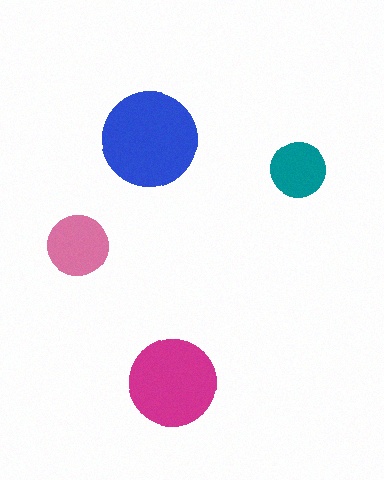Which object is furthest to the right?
The teal circle is rightmost.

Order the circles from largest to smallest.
the blue one, the magenta one, the pink one, the teal one.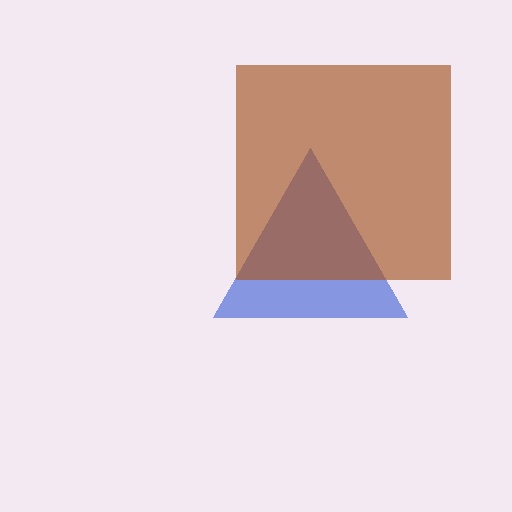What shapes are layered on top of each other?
The layered shapes are: a blue triangle, a brown square.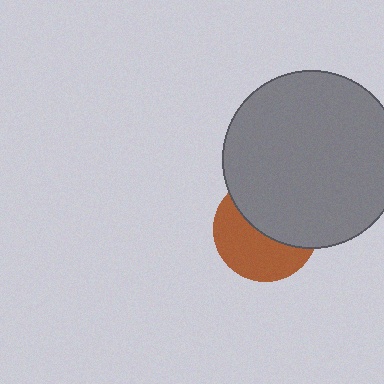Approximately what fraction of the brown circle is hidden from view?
Roughly 51% of the brown circle is hidden behind the gray circle.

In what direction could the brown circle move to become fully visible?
The brown circle could move down. That would shift it out from behind the gray circle entirely.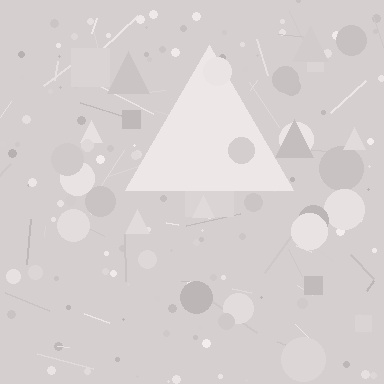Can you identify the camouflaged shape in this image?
The camouflaged shape is a triangle.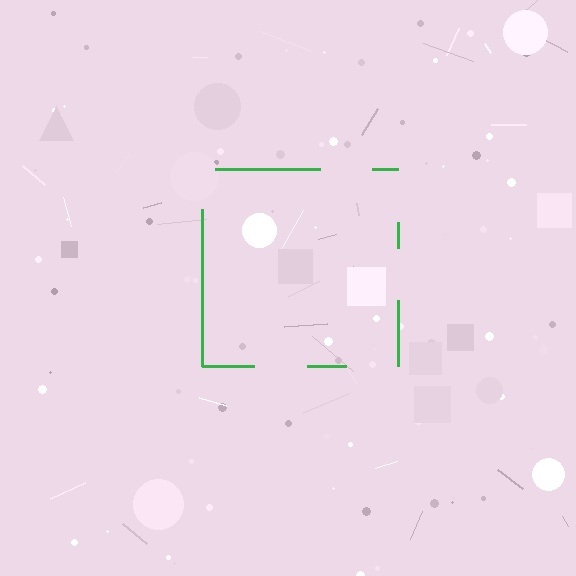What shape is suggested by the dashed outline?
The dashed outline suggests a square.